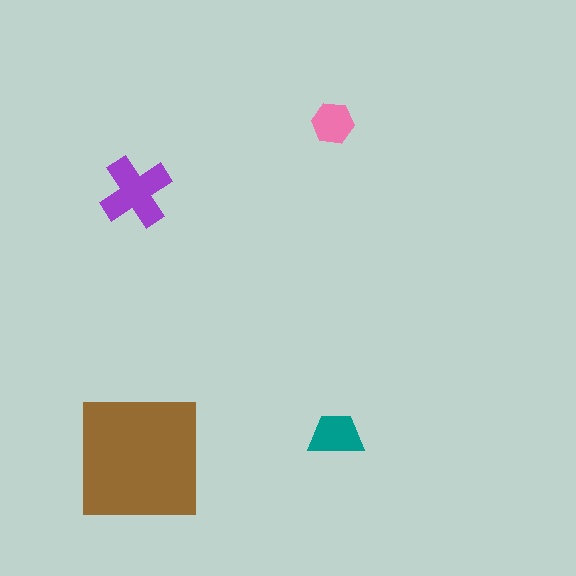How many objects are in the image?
There are 4 objects in the image.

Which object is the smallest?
The pink hexagon.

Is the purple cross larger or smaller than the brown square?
Smaller.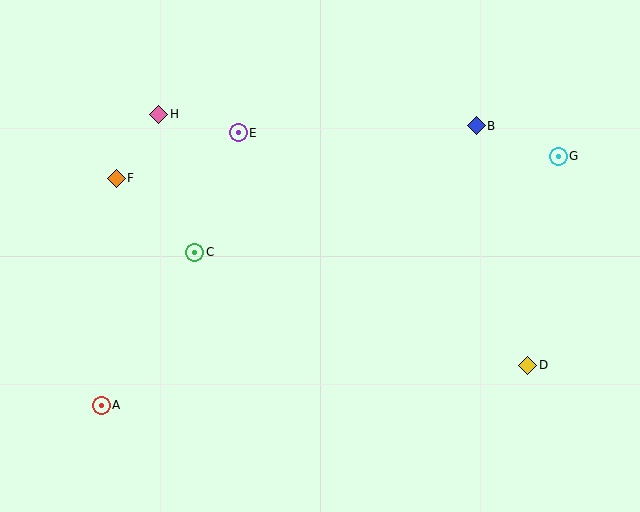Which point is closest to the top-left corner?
Point H is closest to the top-left corner.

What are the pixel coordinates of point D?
Point D is at (528, 365).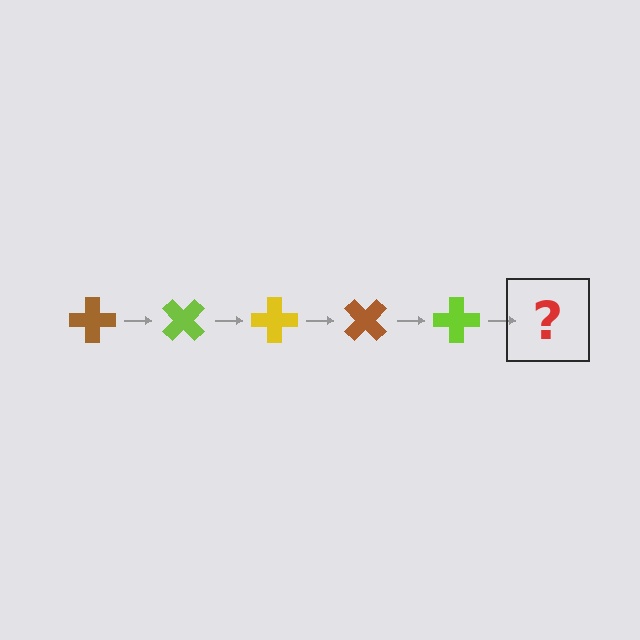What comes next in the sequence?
The next element should be a yellow cross, rotated 225 degrees from the start.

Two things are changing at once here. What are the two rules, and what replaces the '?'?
The two rules are that it rotates 45 degrees each step and the color cycles through brown, lime, and yellow. The '?' should be a yellow cross, rotated 225 degrees from the start.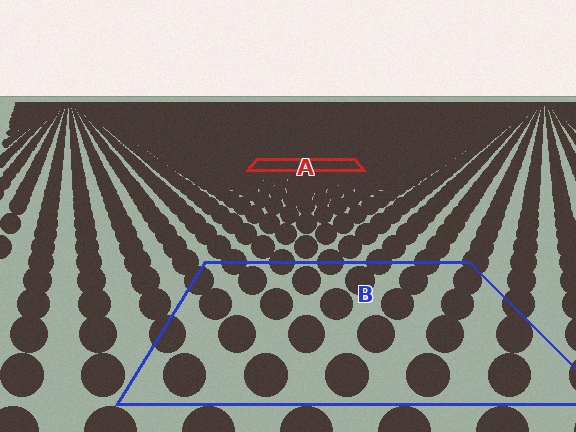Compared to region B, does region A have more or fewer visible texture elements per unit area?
Region A has more texture elements per unit area — they are packed more densely because it is farther away.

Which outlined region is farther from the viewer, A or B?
Region A is farther from the viewer — the texture elements inside it appear smaller and more densely packed.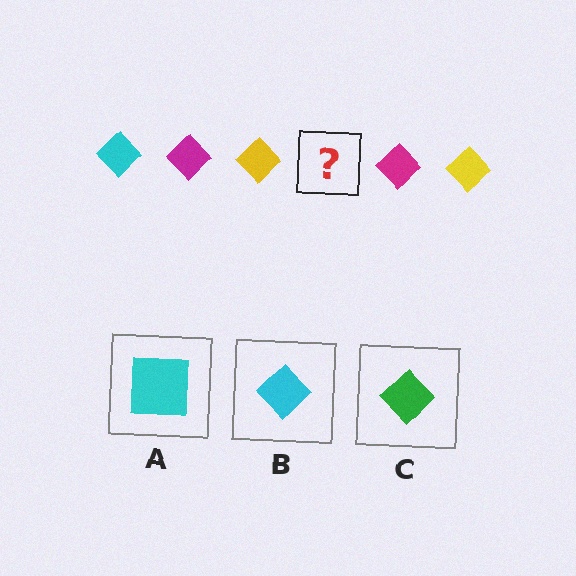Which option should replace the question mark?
Option B.